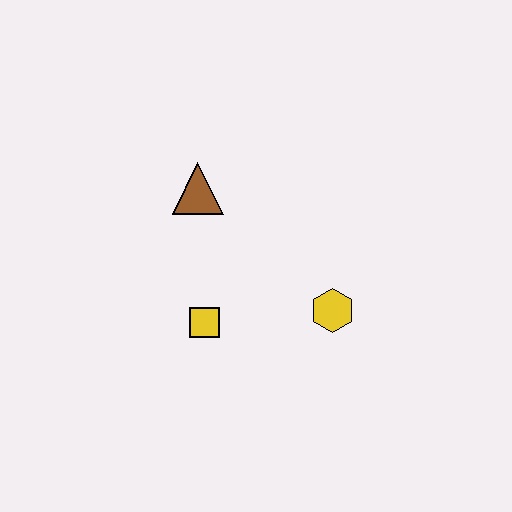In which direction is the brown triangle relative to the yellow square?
The brown triangle is above the yellow square.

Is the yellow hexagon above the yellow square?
Yes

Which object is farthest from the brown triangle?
The yellow hexagon is farthest from the brown triangle.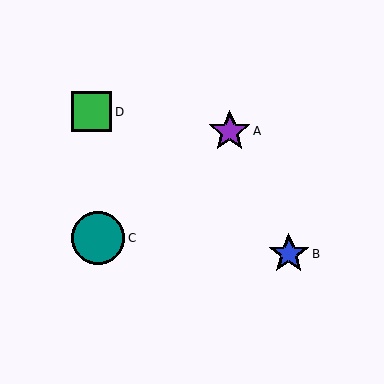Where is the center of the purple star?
The center of the purple star is at (230, 131).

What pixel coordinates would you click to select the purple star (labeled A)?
Click at (230, 131) to select the purple star A.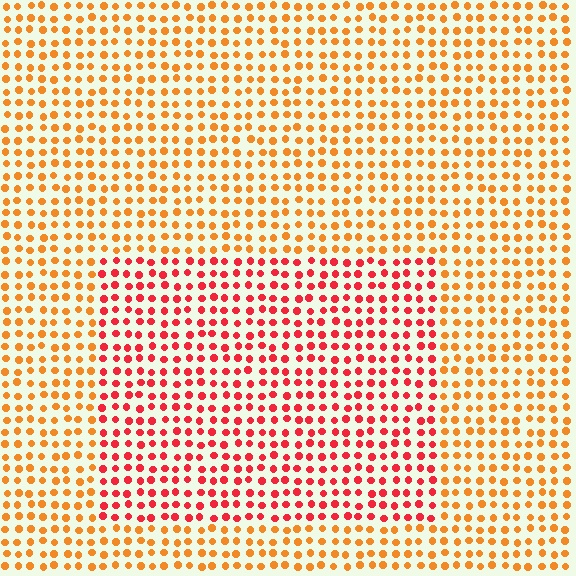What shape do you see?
I see a rectangle.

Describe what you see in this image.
The image is filled with small orange elements in a uniform arrangement. A rectangle-shaped region is visible where the elements are tinted to a slightly different hue, forming a subtle color boundary.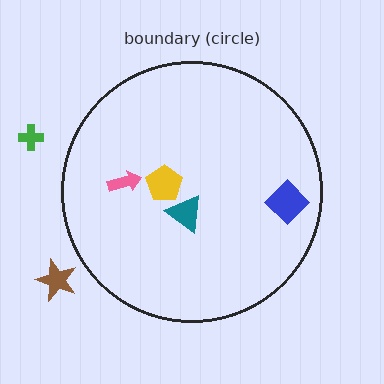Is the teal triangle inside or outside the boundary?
Inside.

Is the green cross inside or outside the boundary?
Outside.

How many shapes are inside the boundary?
4 inside, 2 outside.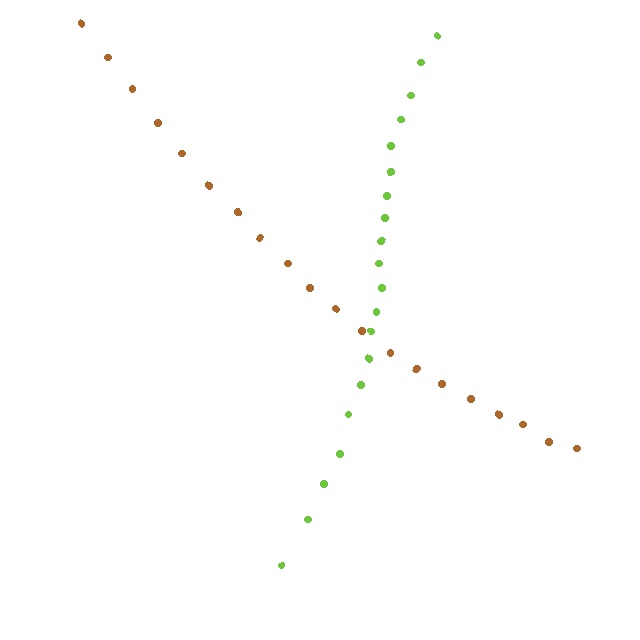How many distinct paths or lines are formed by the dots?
There are 2 distinct paths.